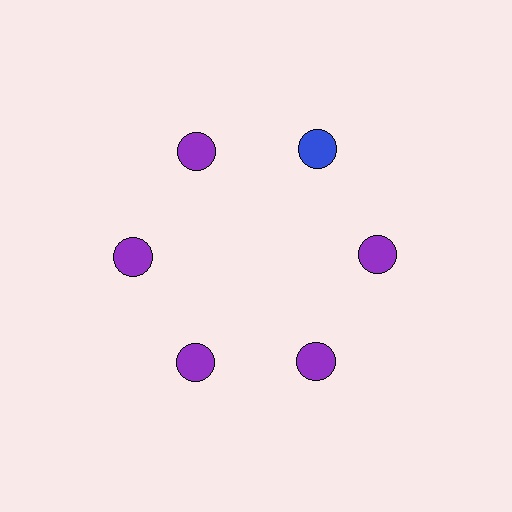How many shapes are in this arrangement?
There are 6 shapes arranged in a ring pattern.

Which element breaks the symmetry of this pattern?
The blue circle at roughly the 1 o'clock position breaks the symmetry. All other shapes are purple circles.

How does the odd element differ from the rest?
It has a different color: blue instead of purple.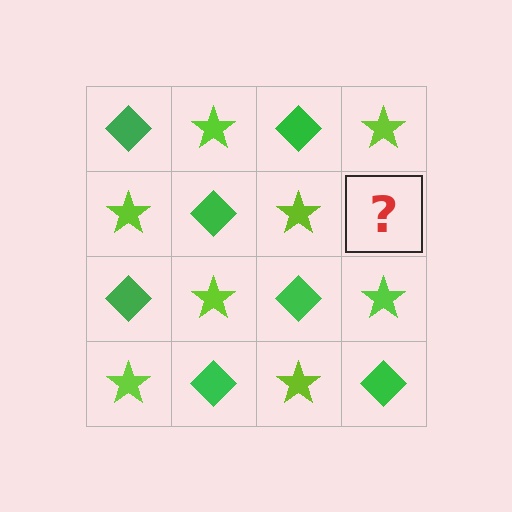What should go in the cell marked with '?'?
The missing cell should contain a green diamond.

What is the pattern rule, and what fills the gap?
The rule is that it alternates green diamond and lime star in a checkerboard pattern. The gap should be filled with a green diamond.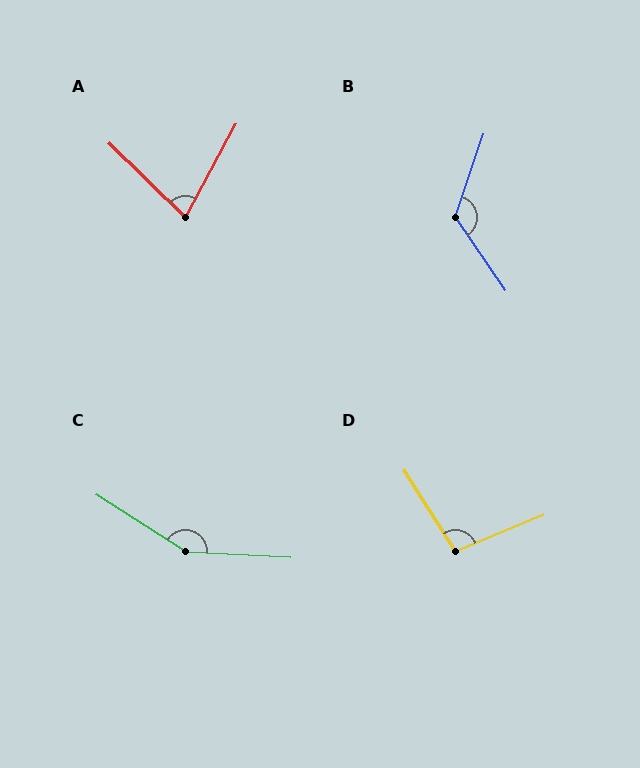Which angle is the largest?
C, at approximately 150 degrees.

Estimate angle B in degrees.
Approximately 127 degrees.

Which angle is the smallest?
A, at approximately 74 degrees.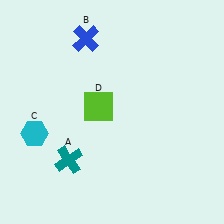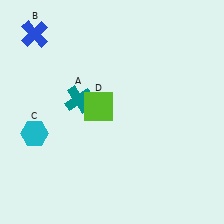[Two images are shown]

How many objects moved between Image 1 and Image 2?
2 objects moved between the two images.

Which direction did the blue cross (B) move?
The blue cross (B) moved left.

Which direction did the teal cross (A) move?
The teal cross (A) moved up.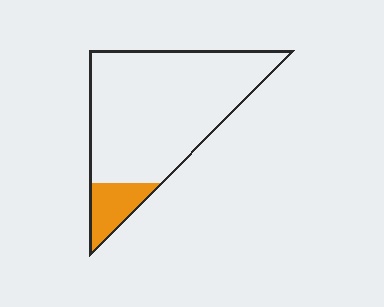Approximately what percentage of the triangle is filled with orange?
Approximately 15%.